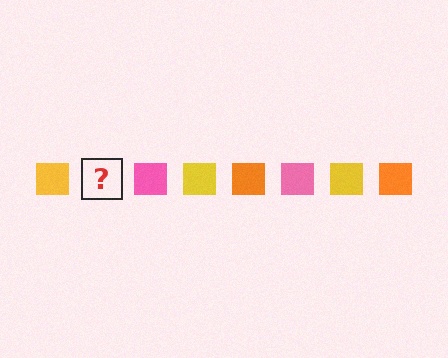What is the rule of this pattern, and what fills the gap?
The rule is that the pattern cycles through yellow, orange, pink squares. The gap should be filled with an orange square.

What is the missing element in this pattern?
The missing element is an orange square.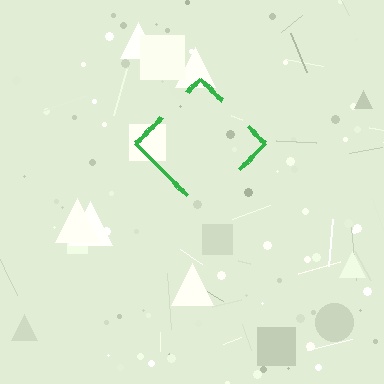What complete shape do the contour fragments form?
The contour fragments form a diamond.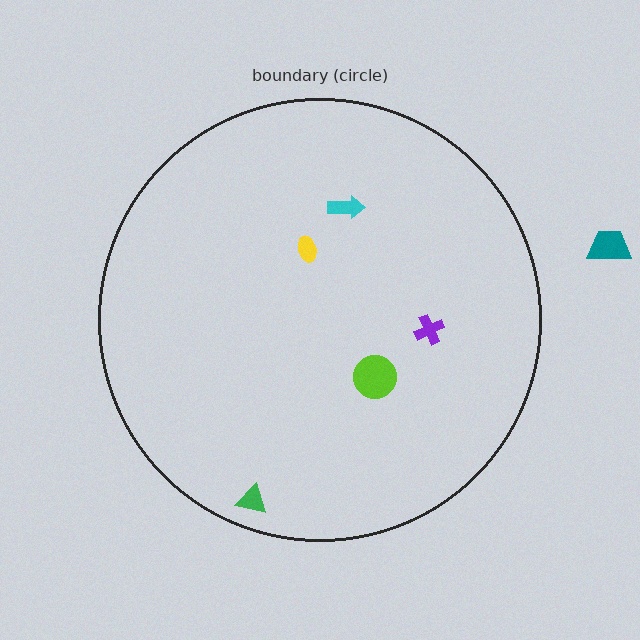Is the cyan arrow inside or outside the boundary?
Inside.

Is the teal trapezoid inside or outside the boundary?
Outside.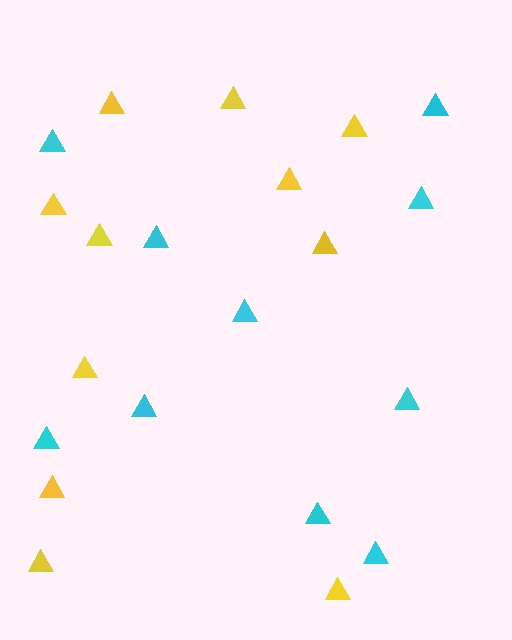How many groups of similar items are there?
There are 2 groups: one group of yellow triangles (11) and one group of cyan triangles (10).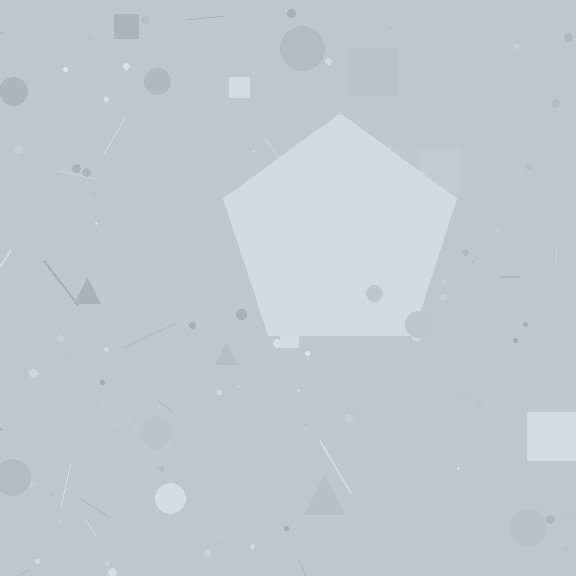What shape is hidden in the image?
A pentagon is hidden in the image.